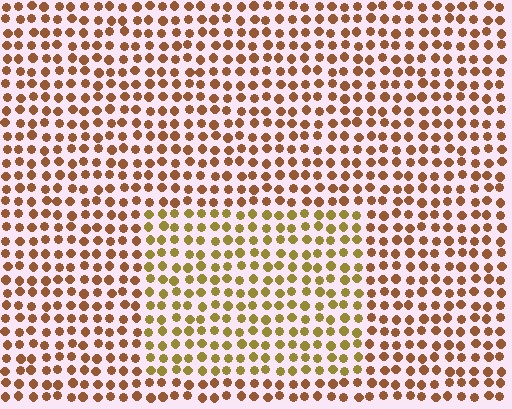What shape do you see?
I see a rectangle.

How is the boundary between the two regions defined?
The boundary is defined purely by a slight shift in hue (about 30 degrees). Spacing, size, and orientation are identical on both sides.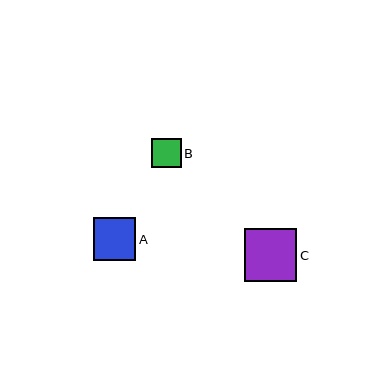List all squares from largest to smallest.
From largest to smallest: C, A, B.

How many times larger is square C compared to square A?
Square C is approximately 1.2 times the size of square A.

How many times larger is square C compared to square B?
Square C is approximately 1.8 times the size of square B.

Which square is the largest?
Square C is the largest with a size of approximately 52 pixels.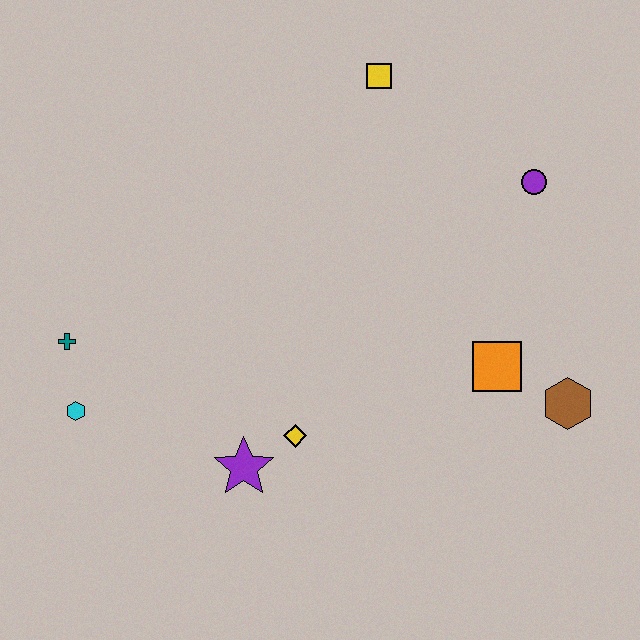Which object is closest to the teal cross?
The cyan hexagon is closest to the teal cross.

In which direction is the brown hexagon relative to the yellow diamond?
The brown hexagon is to the right of the yellow diamond.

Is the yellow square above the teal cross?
Yes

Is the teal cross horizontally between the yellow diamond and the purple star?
No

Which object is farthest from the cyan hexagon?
The purple circle is farthest from the cyan hexagon.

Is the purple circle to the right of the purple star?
Yes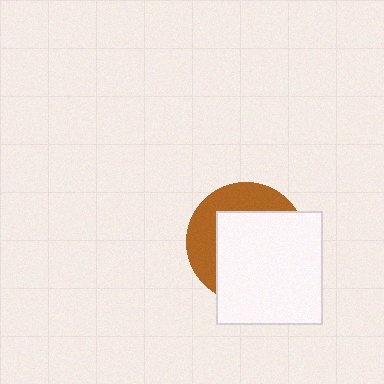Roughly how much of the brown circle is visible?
A small part of it is visible (roughly 36%).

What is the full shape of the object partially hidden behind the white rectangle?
The partially hidden object is a brown circle.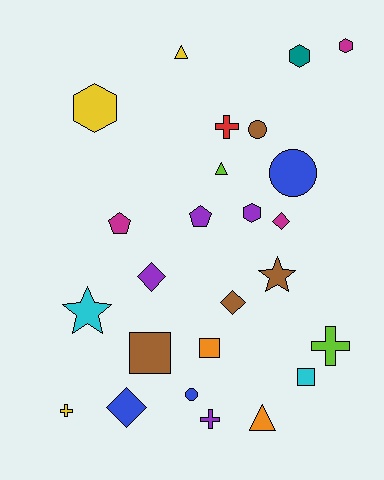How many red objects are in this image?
There is 1 red object.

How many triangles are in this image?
There are 3 triangles.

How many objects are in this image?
There are 25 objects.